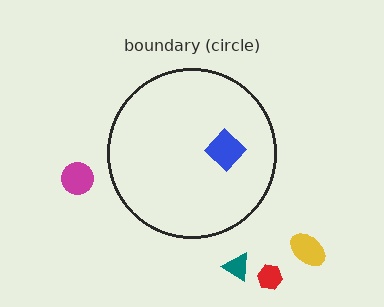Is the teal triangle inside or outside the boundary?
Outside.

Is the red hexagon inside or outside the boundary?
Outside.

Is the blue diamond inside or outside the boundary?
Inside.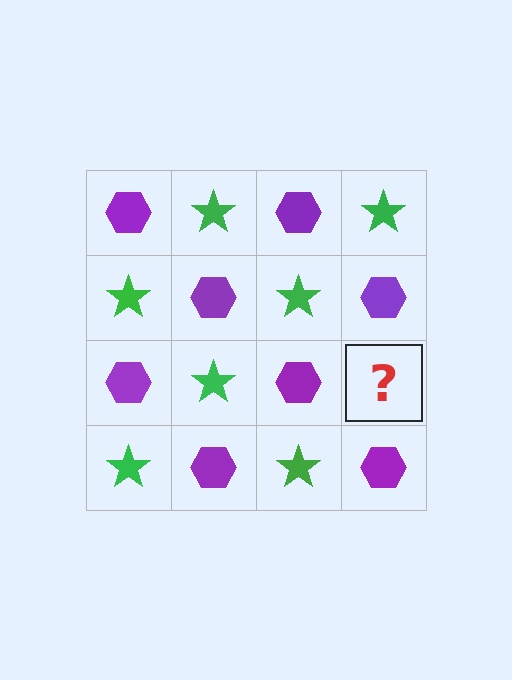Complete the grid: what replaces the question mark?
The question mark should be replaced with a green star.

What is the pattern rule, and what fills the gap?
The rule is that it alternates purple hexagon and green star in a checkerboard pattern. The gap should be filled with a green star.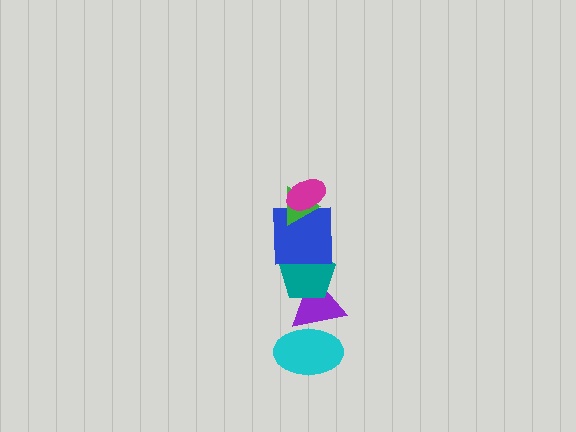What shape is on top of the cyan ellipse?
The purple triangle is on top of the cyan ellipse.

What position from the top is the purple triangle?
The purple triangle is 5th from the top.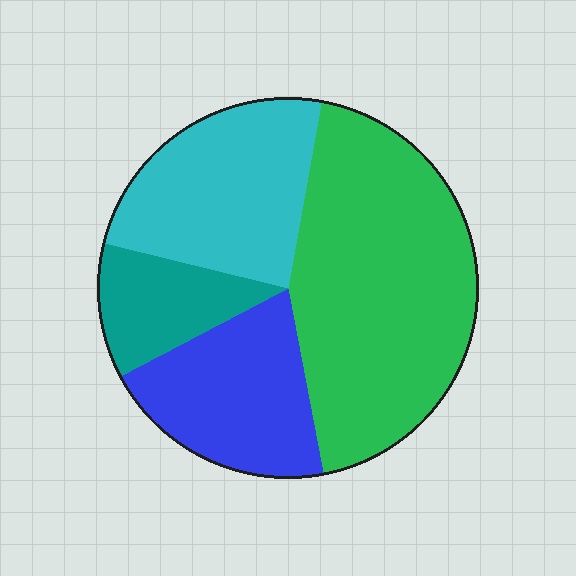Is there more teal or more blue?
Blue.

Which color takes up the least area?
Teal, at roughly 10%.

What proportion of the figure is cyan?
Cyan covers 24% of the figure.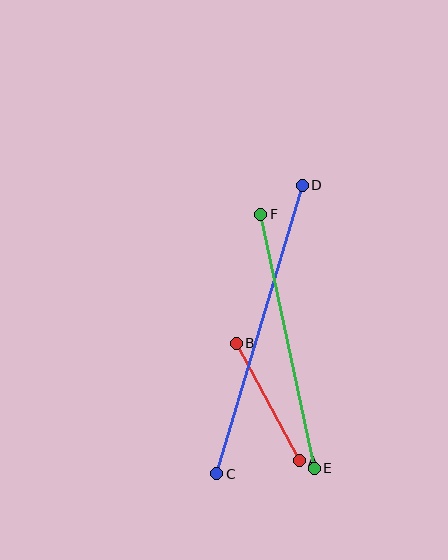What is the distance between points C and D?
The distance is approximately 301 pixels.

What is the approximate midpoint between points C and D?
The midpoint is at approximately (259, 330) pixels.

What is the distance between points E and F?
The distance is approximately 260 pixels.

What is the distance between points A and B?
The distance is approximately 134 pixels.